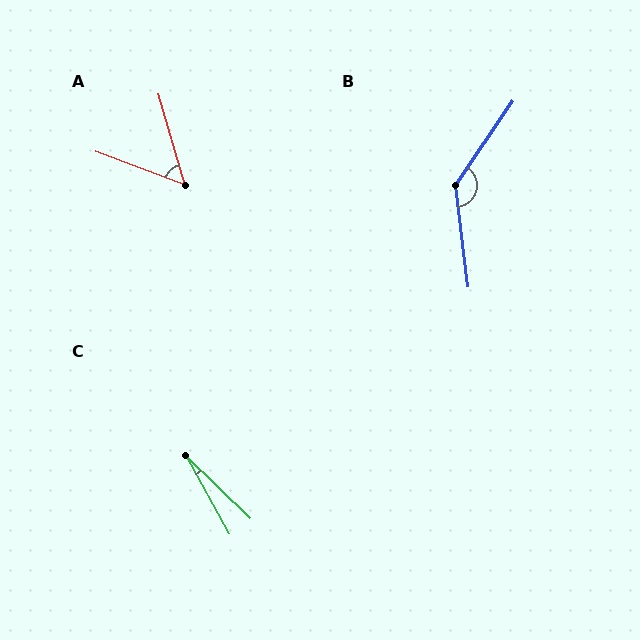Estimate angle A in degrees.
Approximately 53 degrees.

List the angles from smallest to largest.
C (17°), A (53°), B (139°).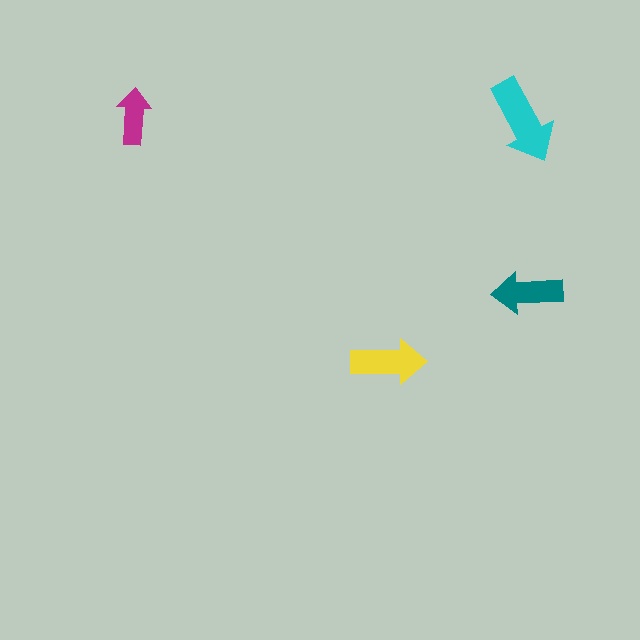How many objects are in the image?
There are 4 objects in the image.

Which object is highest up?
The magenta arrow is topmost.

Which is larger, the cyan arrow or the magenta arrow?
The cyan one.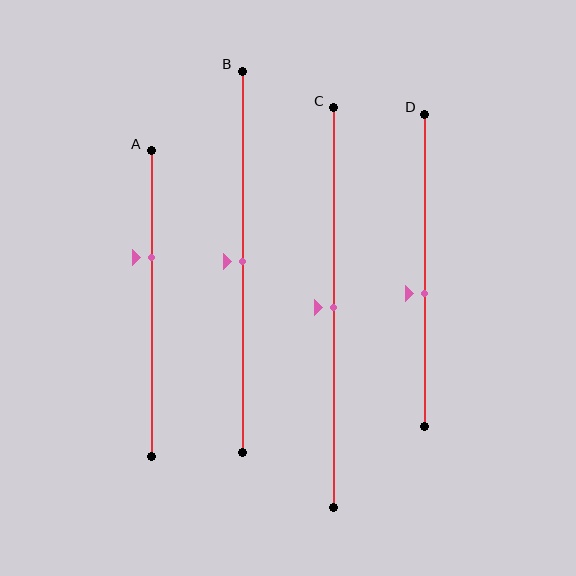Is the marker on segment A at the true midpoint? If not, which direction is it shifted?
No, the marker on segment A is shifted upward by about 15% of the segment length.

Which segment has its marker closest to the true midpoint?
Segment B has its marker closest to the true midpoint.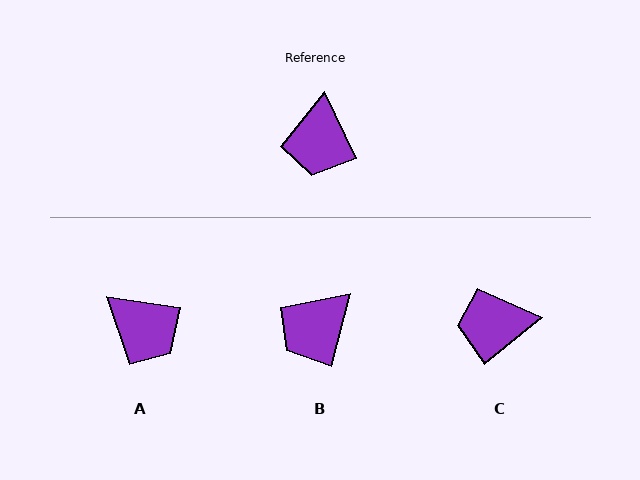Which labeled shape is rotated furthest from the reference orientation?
C, about 76 degrees away.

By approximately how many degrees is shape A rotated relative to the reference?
Approximately 57 degrees counter-clockwise.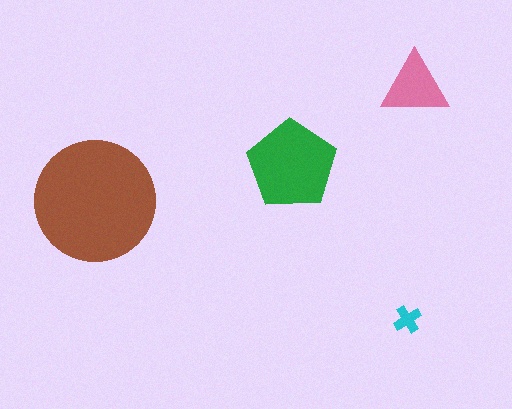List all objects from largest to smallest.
The brown circle, the green pentagon, the pink triangle, the cyan cross.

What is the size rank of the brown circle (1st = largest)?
1st.